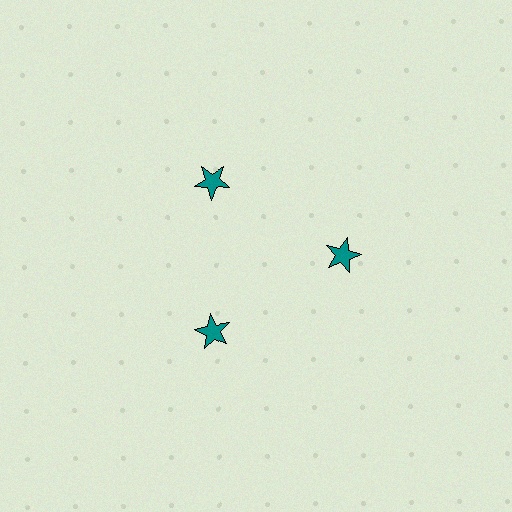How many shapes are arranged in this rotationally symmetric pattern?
There are 3 shapes, arranged in 3 groups of 1.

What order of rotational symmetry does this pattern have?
This pattern has 3-fold rotational symmetry.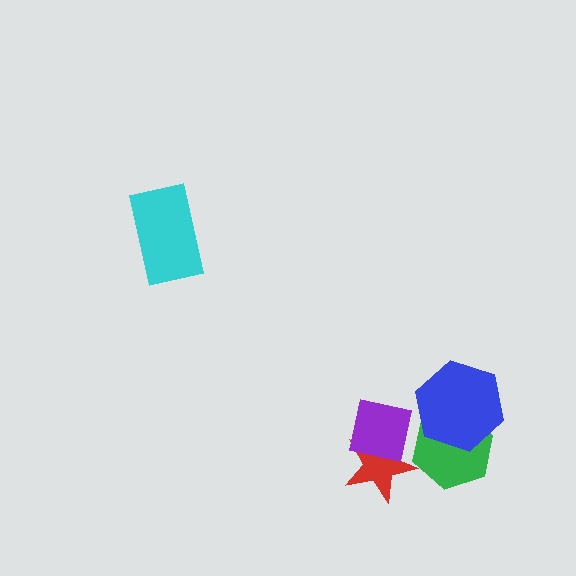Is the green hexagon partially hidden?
Yes, it is partially covered by another shape.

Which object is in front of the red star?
The purple square is in front of the red star.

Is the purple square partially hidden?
No, no other shape covers it.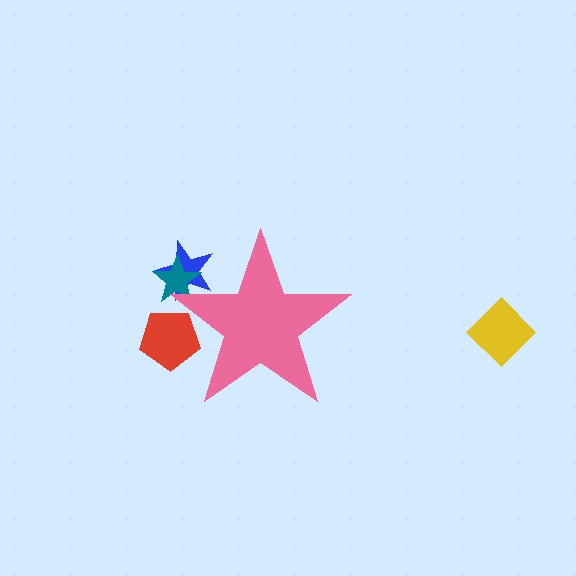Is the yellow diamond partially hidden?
No, the yellow diamond is fully visible.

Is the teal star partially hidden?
Yes, the teal star is partially hidden behind the pink star.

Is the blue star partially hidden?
Yes, the blue star is partially hidden behind the pink star.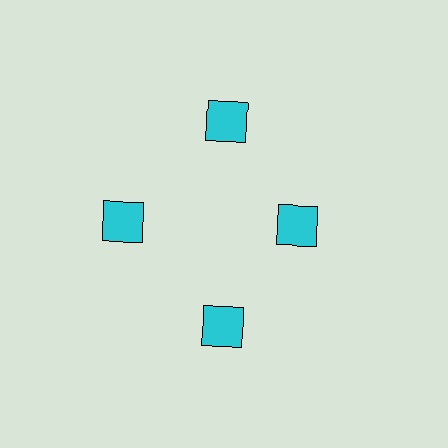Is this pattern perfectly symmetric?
No. The 4 cyan squares are arranged in a ring, but one element near the 3 o'clock position is pulled inward toward the center, breaking the 4-fold rotational symmetry.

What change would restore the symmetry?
The symmetry would be restored by moving it outward, back onto the ring so that all 4 squares sit at equal angles and equal distance from the center.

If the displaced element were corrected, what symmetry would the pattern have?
It would have 4-fold rotational symmetry — the pattern would map onto itself every 90 degrees.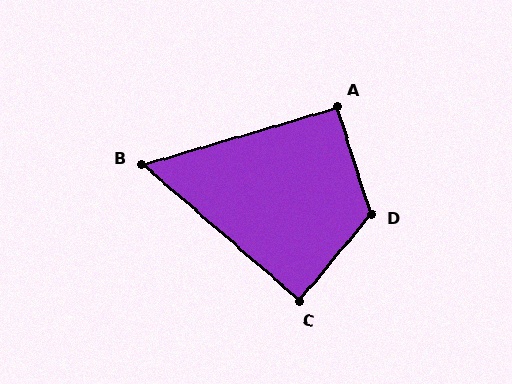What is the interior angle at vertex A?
Approximately 91 degrees (approximately right).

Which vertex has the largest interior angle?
D, at approximately 123 degrees.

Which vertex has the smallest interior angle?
B, at approximately 57 degrees.